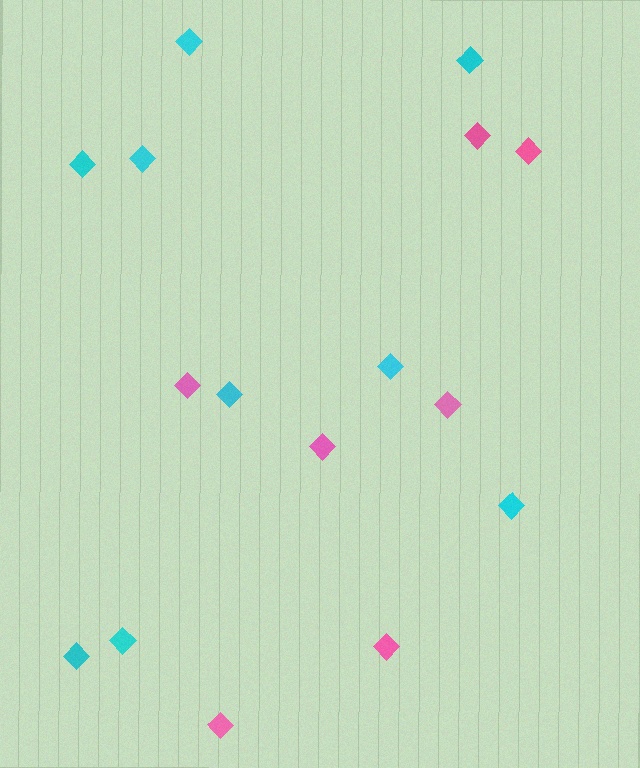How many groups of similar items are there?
There are 2 groups: one group of pink diamonds (7) and one group of cyan diamonds (9).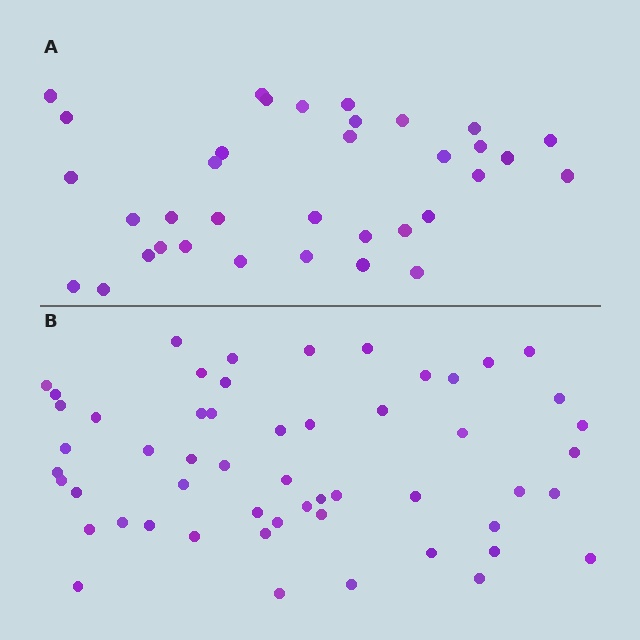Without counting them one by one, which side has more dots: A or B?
Region B (the bottom region) has more dots.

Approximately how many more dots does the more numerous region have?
Region B has approximately 20 more dots than region A.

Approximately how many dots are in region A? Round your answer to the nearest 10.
About 40 dots. (The exact count is 35, which rounds to 40.)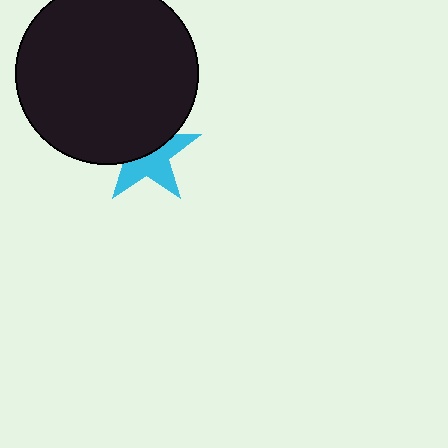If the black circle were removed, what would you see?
You would see the complete cyan star.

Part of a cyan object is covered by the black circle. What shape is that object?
It is a star.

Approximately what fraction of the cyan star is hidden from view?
Roughly 49% of the cyan star is hidden behind the black circle.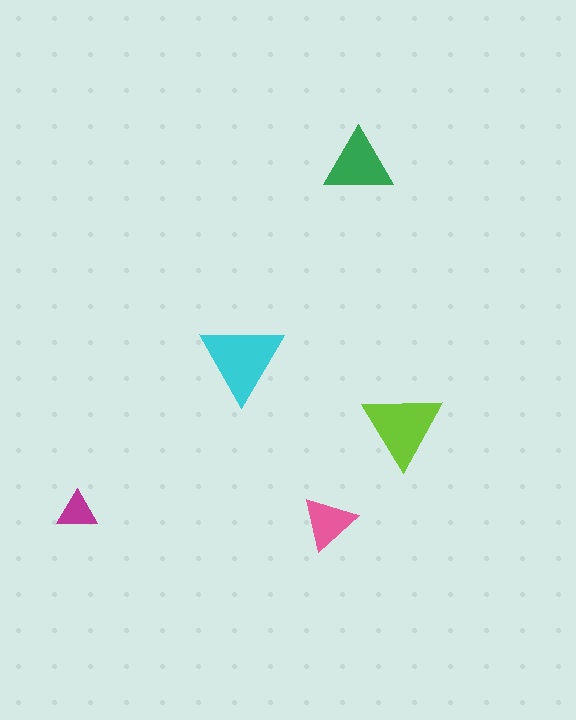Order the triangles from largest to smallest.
the cyan one, the lime one, the green one, the pink one, the magenta one.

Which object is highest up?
The green triangle is topmost.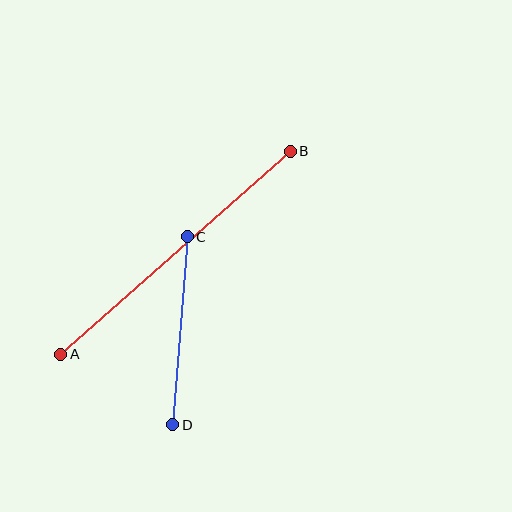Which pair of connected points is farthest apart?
Points A and B are farthest apart.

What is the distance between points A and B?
The distance is approximately 306 pixels.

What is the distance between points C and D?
The distance is approximately 189 pixels.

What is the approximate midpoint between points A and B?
The midpoint is at approximately (175, 253) pixels.